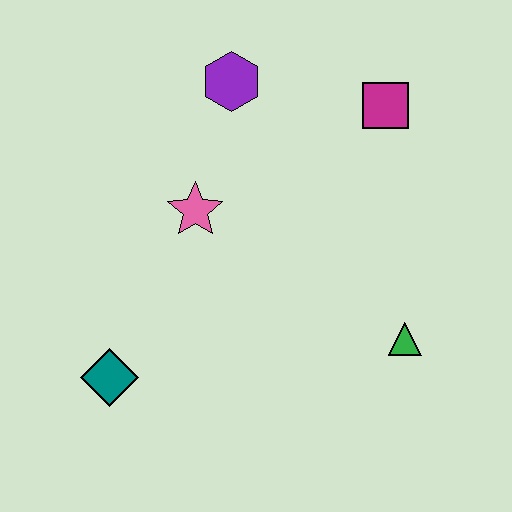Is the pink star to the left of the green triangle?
Yes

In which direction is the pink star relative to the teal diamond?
The pink star is above the teal diamond.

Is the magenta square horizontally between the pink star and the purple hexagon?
No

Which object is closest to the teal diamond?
The pink star is closest to the teal diamond.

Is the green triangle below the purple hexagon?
Yes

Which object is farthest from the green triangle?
The purple hexagon is farthest from the green triangle.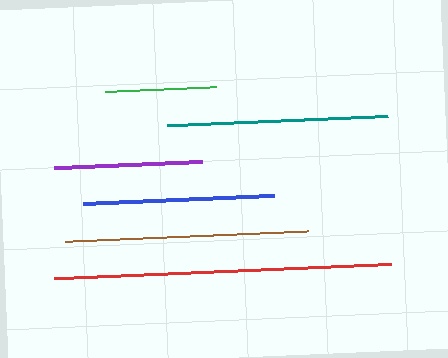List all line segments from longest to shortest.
From longest to shortest: red, brown, teal, blue, purple, green.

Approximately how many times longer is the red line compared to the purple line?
The red line is approximately 2.3 times the length of the purple line.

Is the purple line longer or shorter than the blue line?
The blue line is longer than the purple line.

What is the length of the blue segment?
The blue segment is approximately 191 pixels long.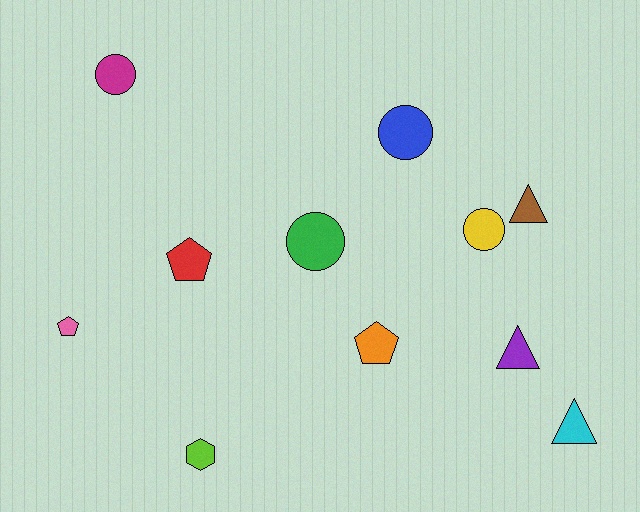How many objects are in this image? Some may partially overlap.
There are 11 objects.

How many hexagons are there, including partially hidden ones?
There is 1 hexagon.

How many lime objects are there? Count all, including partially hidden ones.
There is 1 lime object.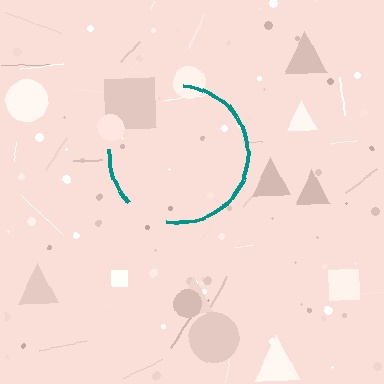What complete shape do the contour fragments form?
The contour fragments form a circle.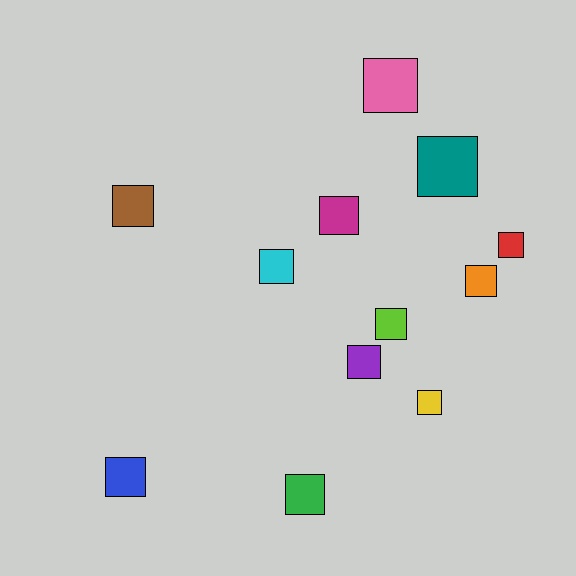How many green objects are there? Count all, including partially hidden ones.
There is 1 green object.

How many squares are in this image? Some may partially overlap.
There are 12 squares.